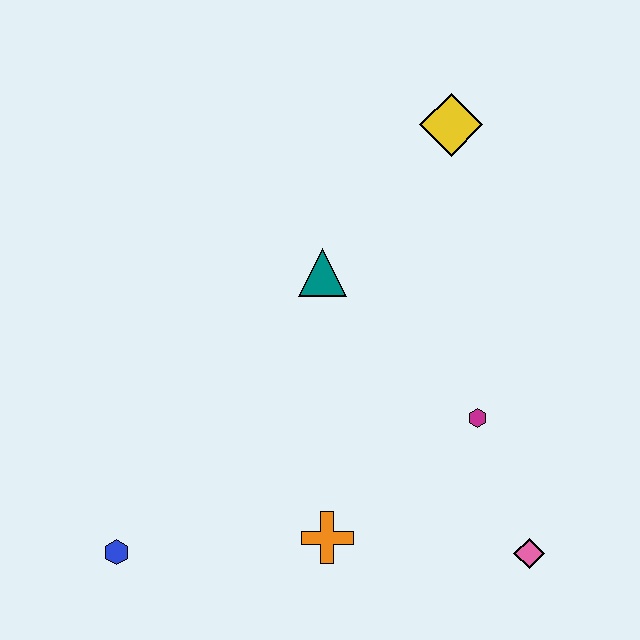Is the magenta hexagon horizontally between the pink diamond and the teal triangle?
Yes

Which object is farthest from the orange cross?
The yellow diamond is farthest from the orange cross.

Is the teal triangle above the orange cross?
Yes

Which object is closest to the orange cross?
The magenta hexagon is closest to the orange cross.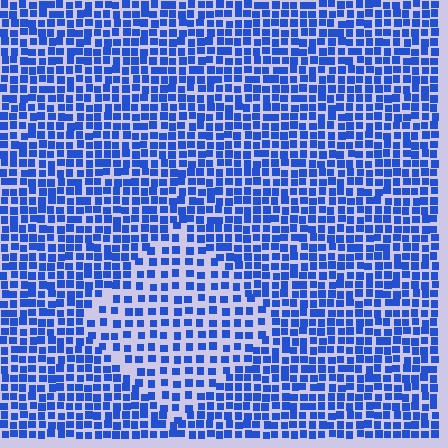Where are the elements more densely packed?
The elements are more densely packed outside the diamond boundary.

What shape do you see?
I see a diamond.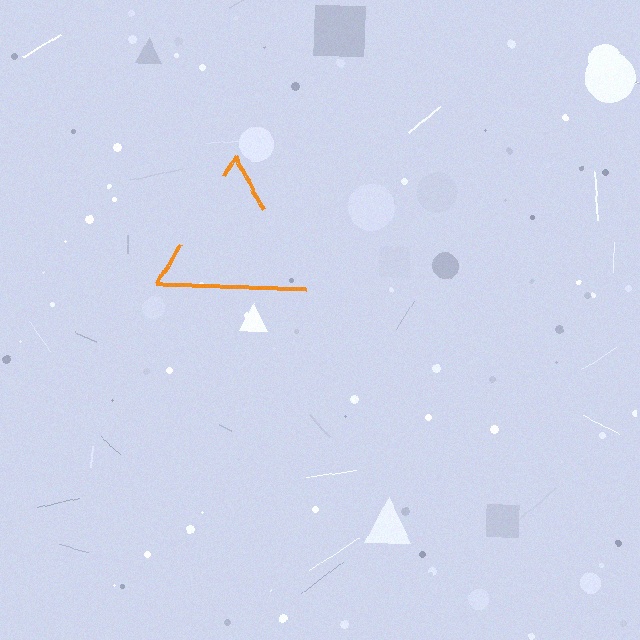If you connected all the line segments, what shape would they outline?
They would outline a triangle.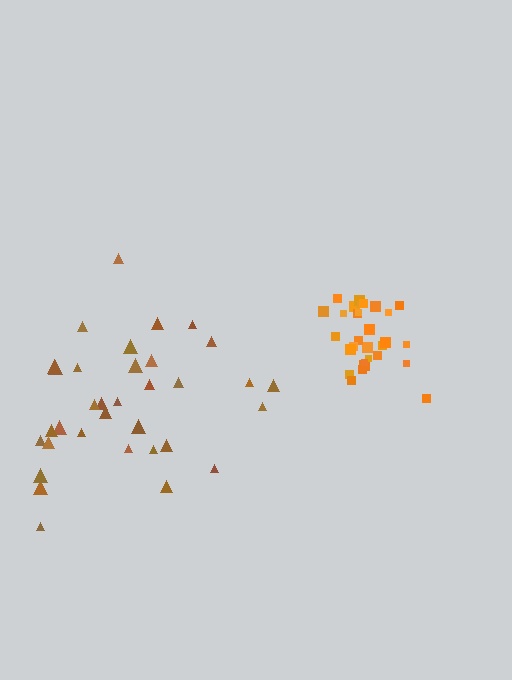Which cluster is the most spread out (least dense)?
Brown.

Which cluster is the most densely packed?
Orange.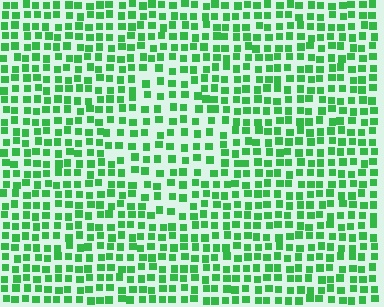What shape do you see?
I see a diamond.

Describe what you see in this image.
The image contains small green elements arranged at two different densities. A diamond-shaped region is visible where the elements are less densely packed than the surrounding area.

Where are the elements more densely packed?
The elements are more densely packed outside the diamond boundary.